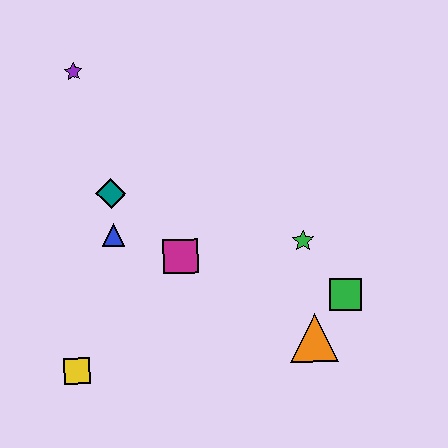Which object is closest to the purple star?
The teal diamond is closest to the purple star.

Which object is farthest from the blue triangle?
The green square is farthest from the blue triangle.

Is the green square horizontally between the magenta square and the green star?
No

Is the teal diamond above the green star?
Yes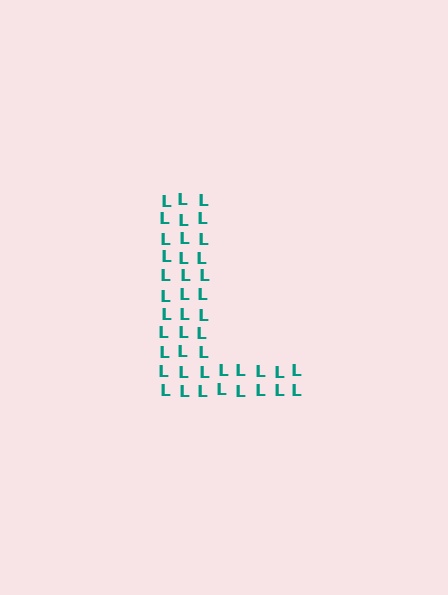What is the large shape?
The large shape is the letter L.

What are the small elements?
The small elements are letter L's.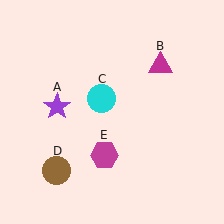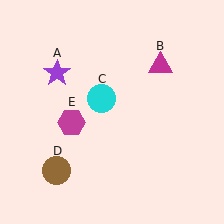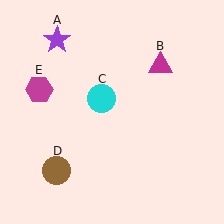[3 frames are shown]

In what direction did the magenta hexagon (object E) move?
The magenta hexagon (object E) moved up and to the left.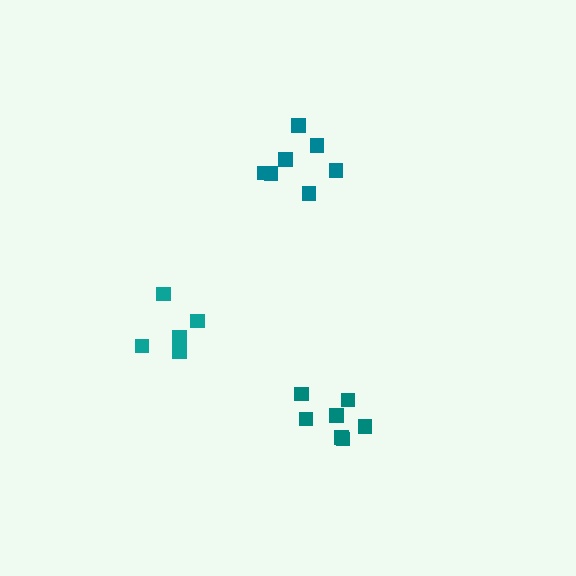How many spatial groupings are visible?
There are 3 spatial groupings.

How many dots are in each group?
Group 1: 7 dots, Group 2: 7 dots, Group 3: 5 dots (19 total).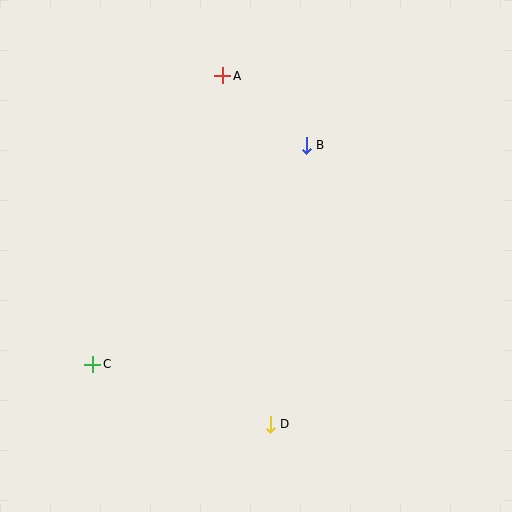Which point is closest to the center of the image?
Point B at (306, 145) is closest to the center.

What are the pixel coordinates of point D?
Point D is at (270, 424).